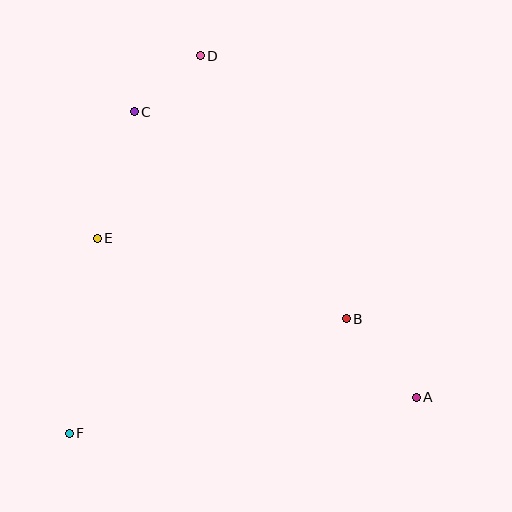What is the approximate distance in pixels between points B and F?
The distance between B and F is approximately 300 pixels.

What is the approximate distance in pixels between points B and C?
The distance between B and C is approximately 296 pixels.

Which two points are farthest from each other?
Points A and D are farthest from each other.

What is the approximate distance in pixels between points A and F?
The distance between A and F is approximately 349 pixels.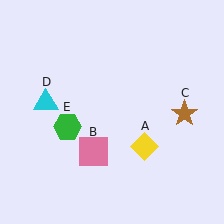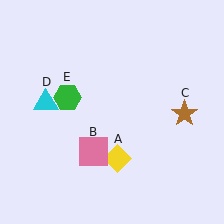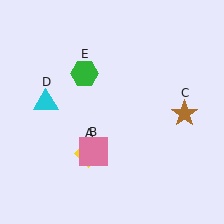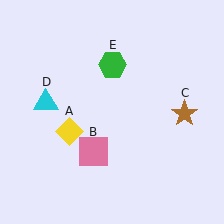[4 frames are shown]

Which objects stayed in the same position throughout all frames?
Pink square (object B) and brown star (object C) and cyan triangle (object D) remained stationary.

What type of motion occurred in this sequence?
The yellow diamond (object A), green hexagon (object E) rotated clockwise around the center of the scene.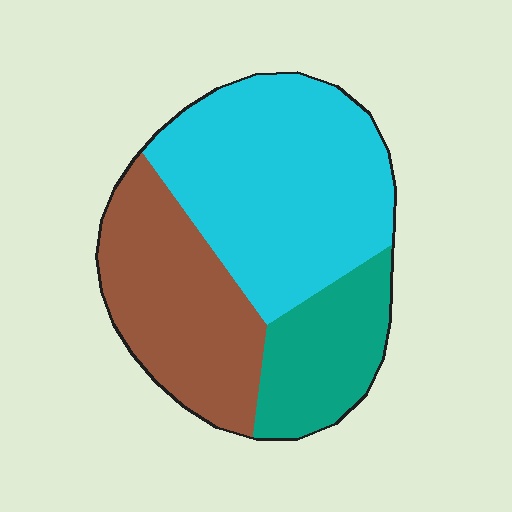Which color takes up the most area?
Cyan, at roughly 50%.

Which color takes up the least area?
Teal, at roughly 20%.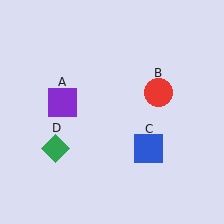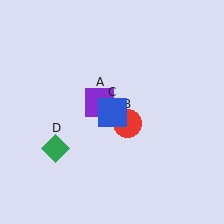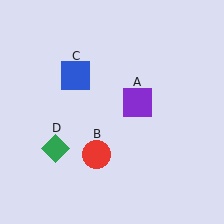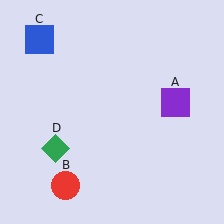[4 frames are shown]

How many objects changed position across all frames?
3 objects changed position: purple square (object A), red circle (object B), blue square (object C).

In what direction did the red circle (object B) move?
The red circle (object B) moved down and to the left.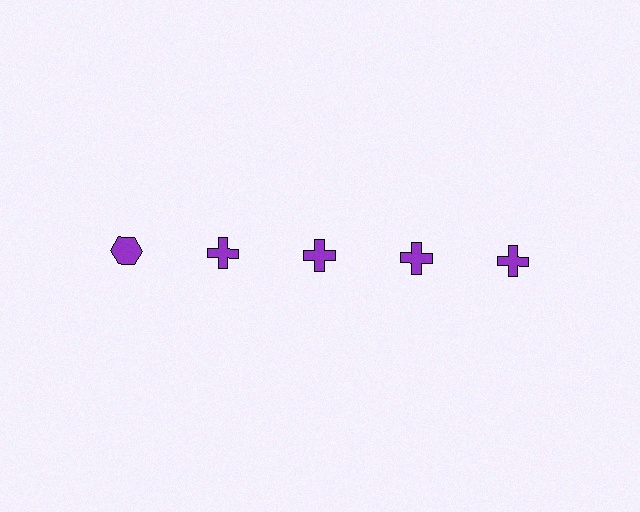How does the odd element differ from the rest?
It has a different shape: hexagon instead of cross.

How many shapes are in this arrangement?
There are 5 shapes arranged in a grid pattern.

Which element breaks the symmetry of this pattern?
The purple hexagon in the top row, leftmost column breaks the symmetry. All other shapes are purple crosses.